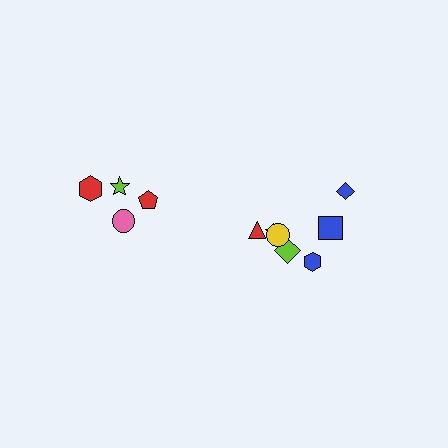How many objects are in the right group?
There are 7 objects.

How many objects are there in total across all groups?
There are 11 objects.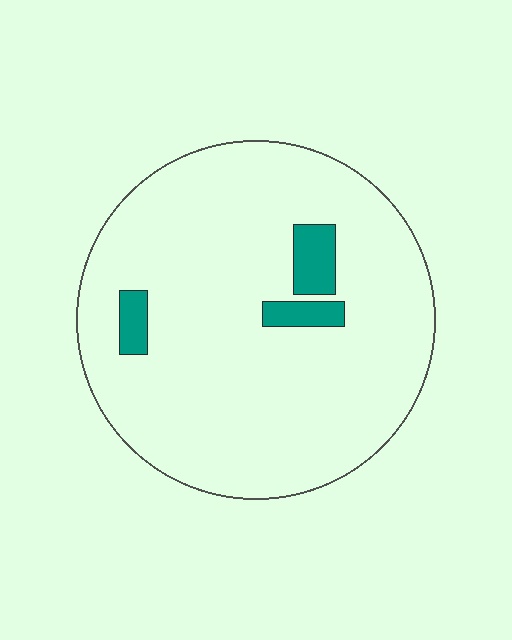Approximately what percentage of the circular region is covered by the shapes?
Approximately 5%.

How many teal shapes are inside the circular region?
3.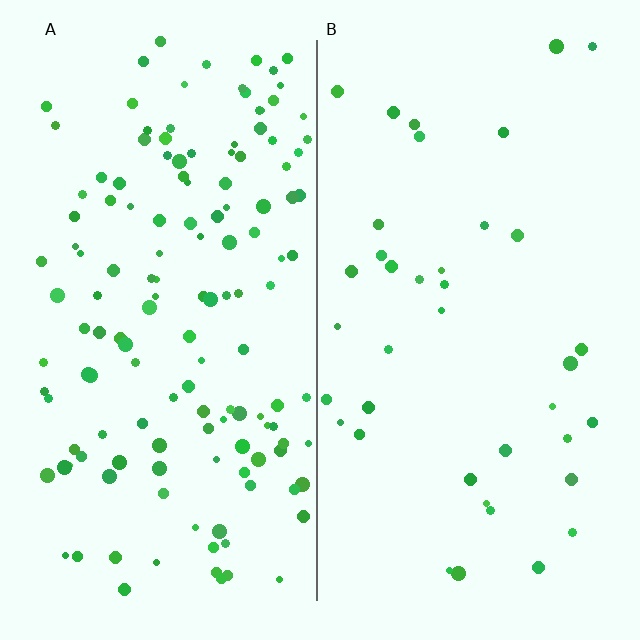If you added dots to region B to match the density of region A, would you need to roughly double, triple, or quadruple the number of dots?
Approximately quadruple.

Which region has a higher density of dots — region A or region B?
A (the left).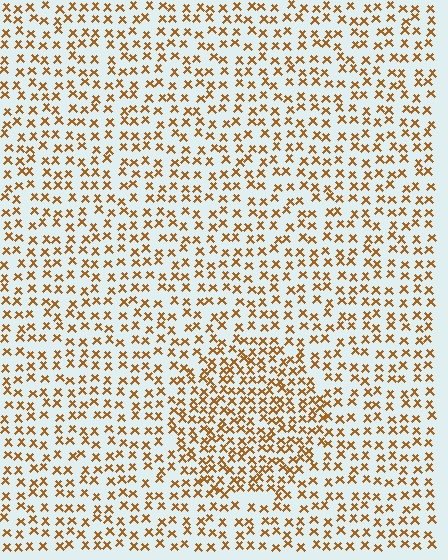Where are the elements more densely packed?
The elements are more densely packed inside the circle boundary.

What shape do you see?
I see a circle.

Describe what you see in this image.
The image contains small brown elements arranged at two different densities. A circle-shaped region is visible where the elements are more densely packed than the surrounding area.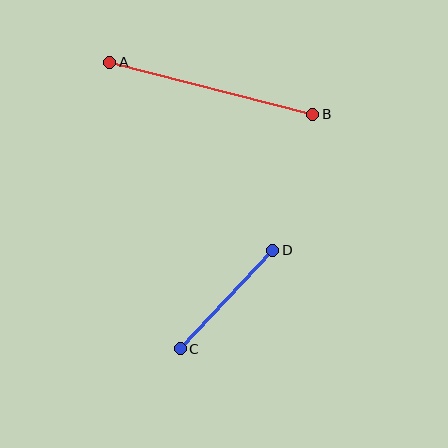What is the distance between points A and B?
The distance is approximately 210 pixels.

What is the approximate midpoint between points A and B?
The midpoint is at approximately (211, 88) pixels.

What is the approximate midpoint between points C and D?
The midpoint is at approximately (226, 300) pixels.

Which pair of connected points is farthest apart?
Points A and B are farthest apart.